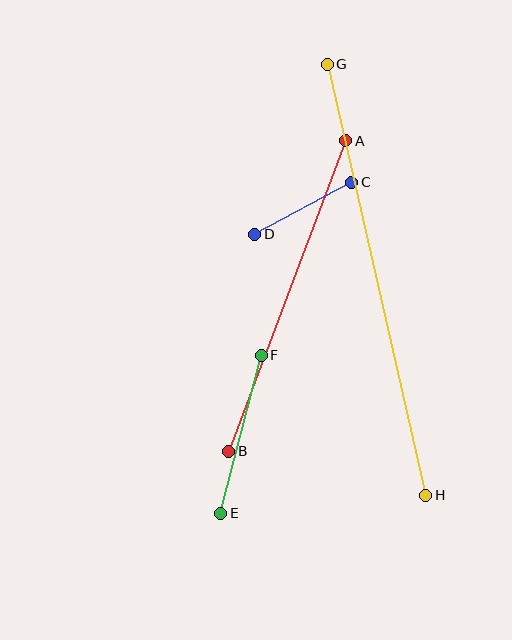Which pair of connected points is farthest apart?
Points G and H are farthest apart.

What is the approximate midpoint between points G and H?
The midpoint is at approximately (376, 280) pixels.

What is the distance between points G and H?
The distance is approximately 442 pixels.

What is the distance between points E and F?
The distance is approximately 163 pixels.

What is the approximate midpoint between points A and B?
The midpoint is at approximately (287, 296) pixels.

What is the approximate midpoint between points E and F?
The midpoint is at approximately (241, 434) pixels.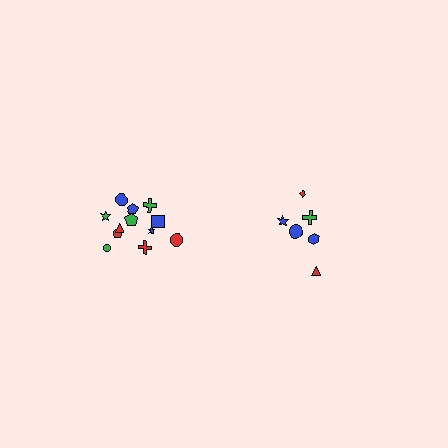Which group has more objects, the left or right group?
The left group.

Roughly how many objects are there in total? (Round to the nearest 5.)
Roughly 20 objects in total.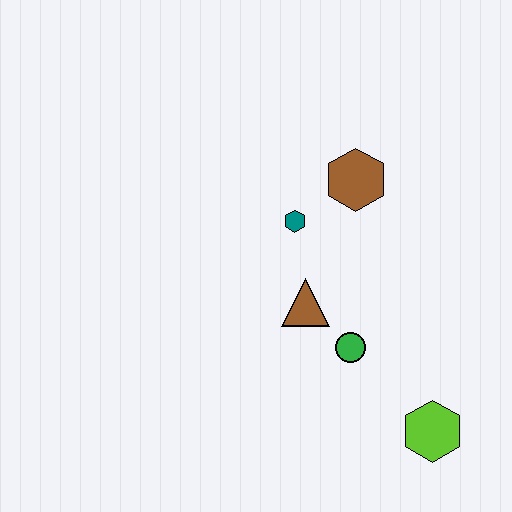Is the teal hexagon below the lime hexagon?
No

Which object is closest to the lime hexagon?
The green circle is closest to the lime hexagon.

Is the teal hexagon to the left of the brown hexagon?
Yes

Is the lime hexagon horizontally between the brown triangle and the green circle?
No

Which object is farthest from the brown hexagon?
The lime hexagon is farthest from the brown hexagon.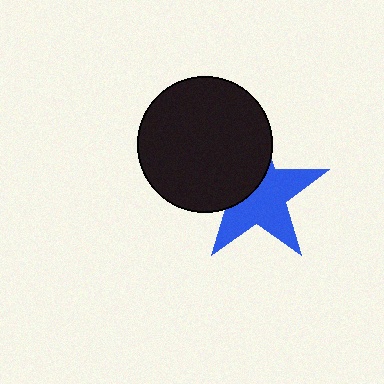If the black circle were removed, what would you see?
You would see the complete blue star.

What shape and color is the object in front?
The object in front is a black circle.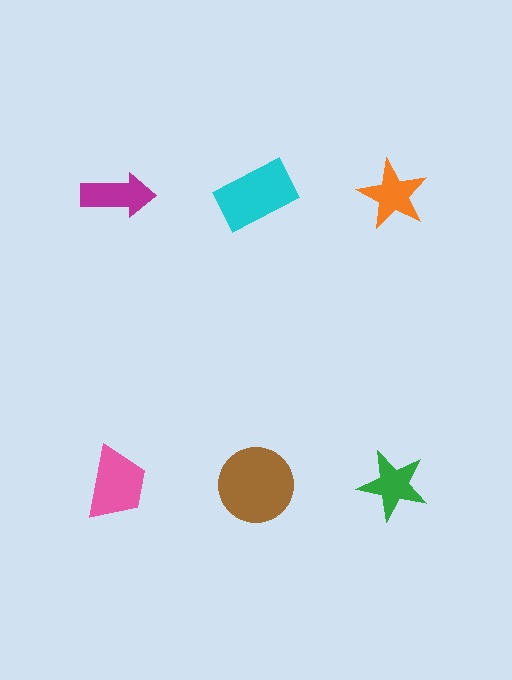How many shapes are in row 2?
3 shapes.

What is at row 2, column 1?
A pink trapezoid.